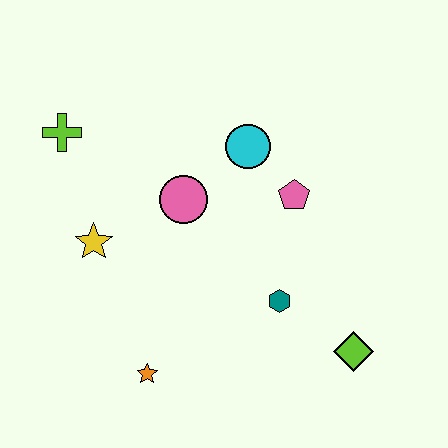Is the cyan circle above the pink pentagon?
Yes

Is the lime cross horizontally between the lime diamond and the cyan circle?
No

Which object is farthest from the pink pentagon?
The lime cross is farthest from the pink pentagon.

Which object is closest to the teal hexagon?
The lime diamond is closest to the teal hexagon.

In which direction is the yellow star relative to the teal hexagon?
The yellow star is to the left of the teal hexagon.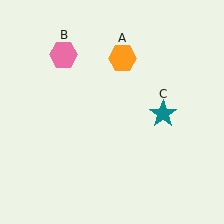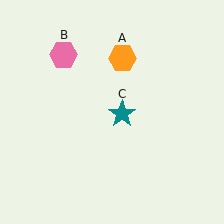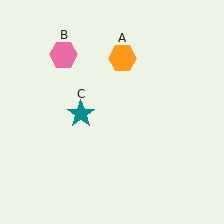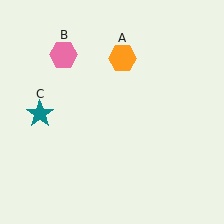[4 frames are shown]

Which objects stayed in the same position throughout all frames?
Orange hexagon (object A) and pink hexagon (object B) remained stationary.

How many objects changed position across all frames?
1 object changed position: teal star (object C).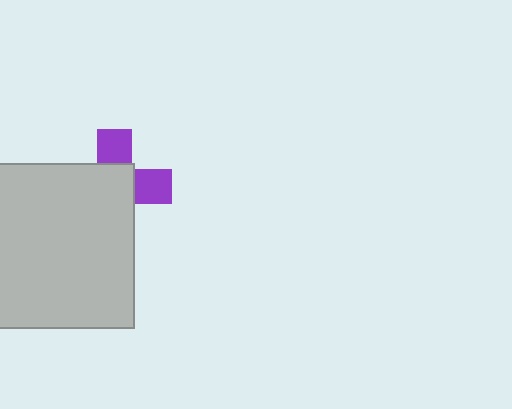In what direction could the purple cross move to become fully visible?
The purple cross could move toward the upper-right. That would shift it out from behind the light gray square entirely.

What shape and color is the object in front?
The object in front is a light gray square.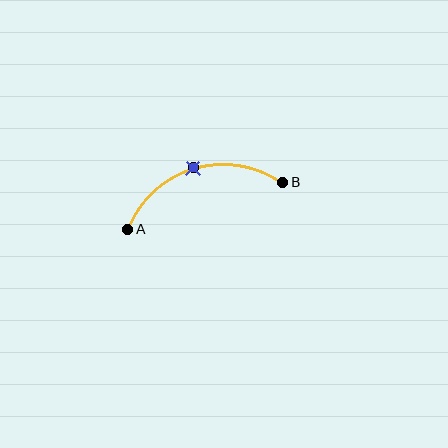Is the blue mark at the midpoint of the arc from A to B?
Yes. The blue mark lies on the arc at equal arc-length from both A and B — it is the arc midpoint.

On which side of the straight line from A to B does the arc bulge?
The arc bulges above the straight line connecting A and B.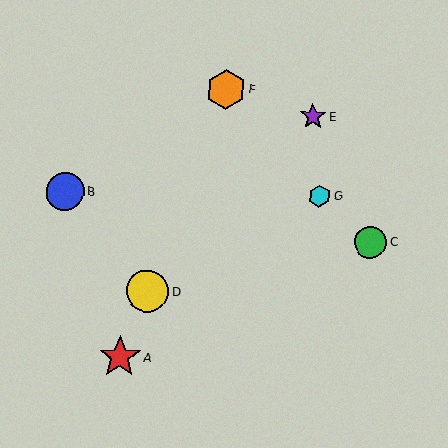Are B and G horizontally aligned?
Yes, both are at y≈191.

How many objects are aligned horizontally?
2 objects (B, G) are aligned horizontally.